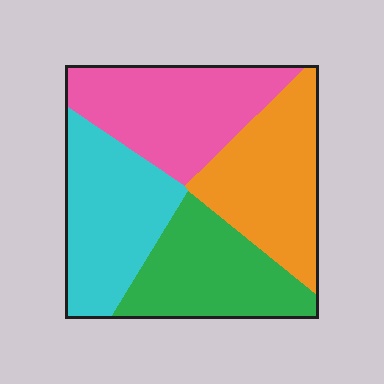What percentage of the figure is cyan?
Cyan covers around 25% of the figure.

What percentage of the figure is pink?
Pink takes up about one quarter (1/4) of the figure.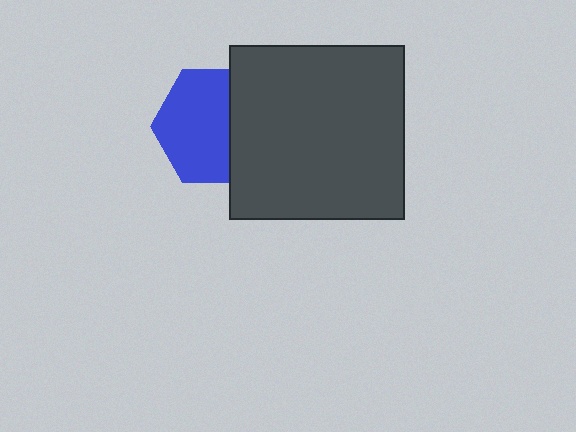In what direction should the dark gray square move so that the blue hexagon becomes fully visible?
The dark gray square should move right. That is the shortest direction to clear the overlap and leave the blue hexagon fully visible.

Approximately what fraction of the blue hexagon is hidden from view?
Roughly 35% of the blue hexagon is hidden behind the dark gray square.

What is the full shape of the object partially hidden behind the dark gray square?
The partially hidden object is a blue hexagon.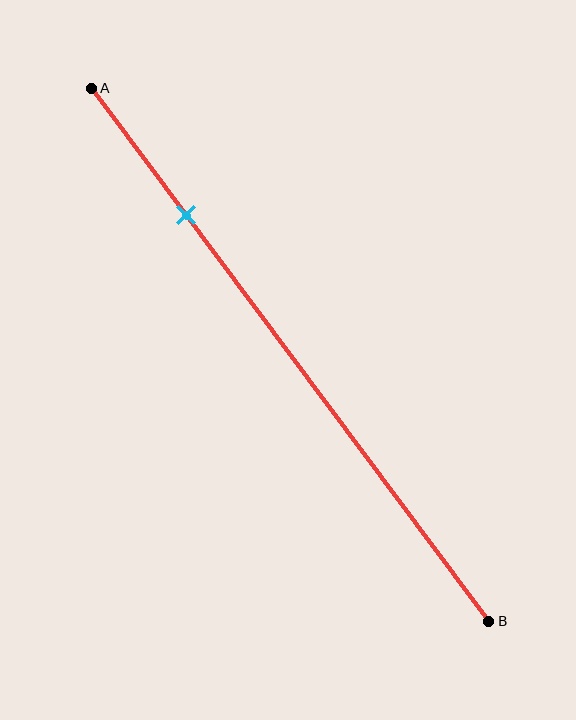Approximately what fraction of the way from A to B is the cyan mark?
The cyan mark is approximately 25% of the way from A to B.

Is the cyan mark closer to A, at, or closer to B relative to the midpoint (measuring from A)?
The cyan mark is closer to point A than the midpoint of segment AB.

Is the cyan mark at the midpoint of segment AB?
No, the mark is at about 25% from A, not at the 50% midpoint.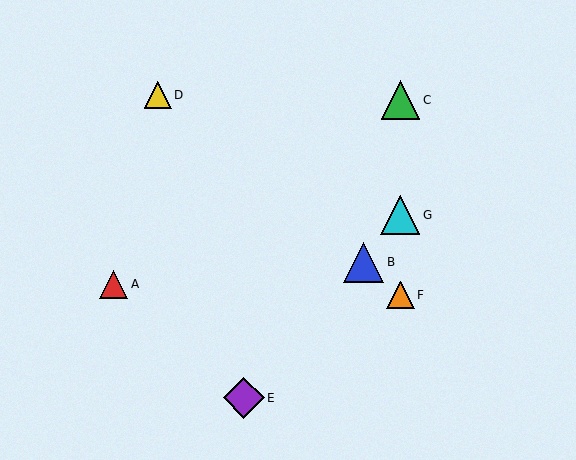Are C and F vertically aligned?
Yes, both are at x≈400.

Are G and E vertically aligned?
No, G is at x≈400 and E is at x≈244.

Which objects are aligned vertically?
Objects C, F, G are aligned vertically.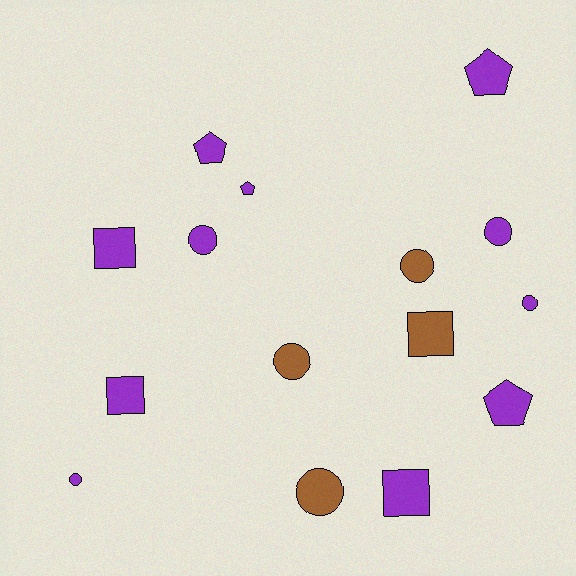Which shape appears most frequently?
Circle, with 7 objects.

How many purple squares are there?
There are 3 purple squares.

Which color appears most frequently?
Purple, with 11 objects.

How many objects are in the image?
There are 15 objects.